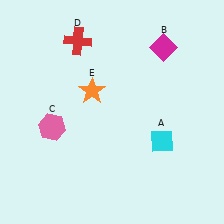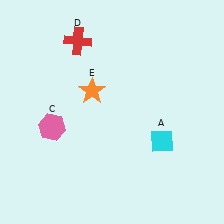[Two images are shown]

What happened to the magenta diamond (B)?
The magenta diamond (B) was removed in Image 2. It was in the top-right area of Image 1.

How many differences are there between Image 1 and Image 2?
There is 1 difference between the two images.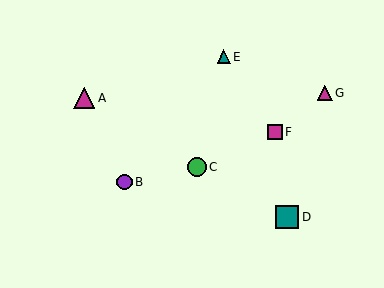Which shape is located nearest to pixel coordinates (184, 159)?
The green circle (labeled C) at (197, 167) is nearest to that location.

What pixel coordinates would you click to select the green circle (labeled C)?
Click at (197, 167) to select the green circle C.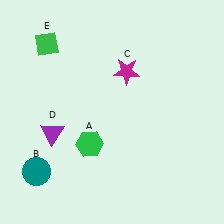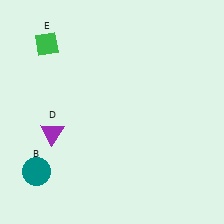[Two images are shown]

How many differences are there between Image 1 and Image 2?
There are 2 differences between the two images.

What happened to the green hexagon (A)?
The green hexagon (A) was removed in Image 2. It was in the bottom-left area of Image 1.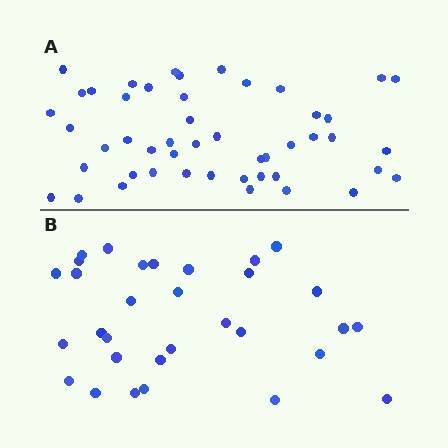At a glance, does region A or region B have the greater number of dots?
Region A (the top region) has more dots.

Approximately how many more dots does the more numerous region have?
Region A has approximately 15 more dots than region B.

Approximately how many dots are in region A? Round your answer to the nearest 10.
About 50 dots. (The exact count is 48, which rounds to 50.)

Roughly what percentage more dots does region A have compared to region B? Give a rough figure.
About 55% more.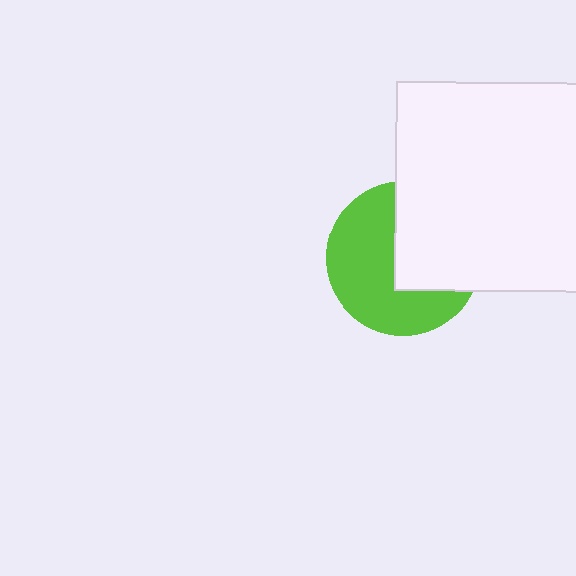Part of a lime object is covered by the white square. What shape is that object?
It is a circle.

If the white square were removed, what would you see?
You would see the complete lime circle.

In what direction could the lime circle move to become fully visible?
The lime circle could move left. That would shift it out from behind the white square entirely.